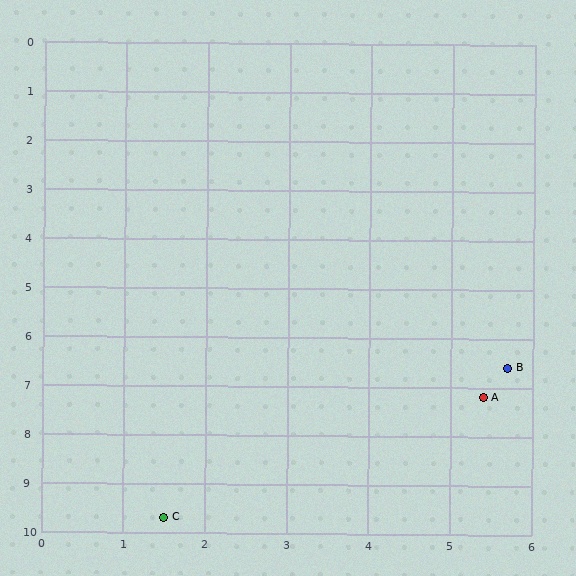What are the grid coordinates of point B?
Point B is at approximately (5.7, 6.6).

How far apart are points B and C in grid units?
Points B and C are about 5.2 grid units apart.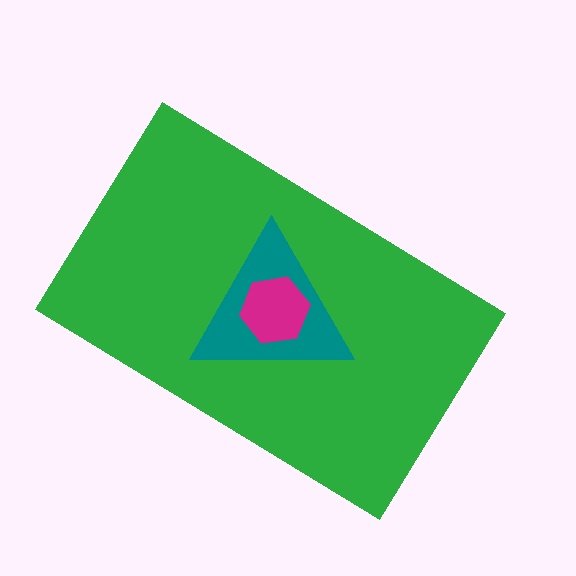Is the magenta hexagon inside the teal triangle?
Yes.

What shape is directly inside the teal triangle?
The magenta hexagon.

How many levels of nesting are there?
3.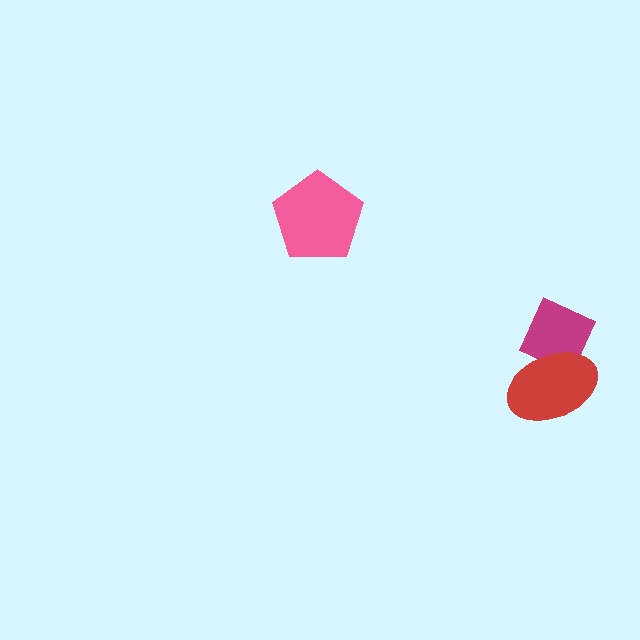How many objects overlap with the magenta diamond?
1 object overlaps with the magenta diamond.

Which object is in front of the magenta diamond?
The red ellipse is in front of the magenta diamond.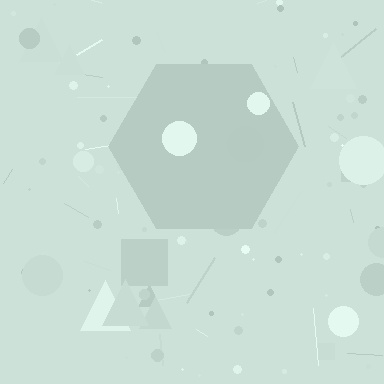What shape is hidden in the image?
A hexagon is hidden in the image.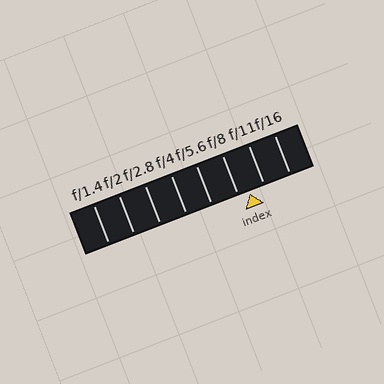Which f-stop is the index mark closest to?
The index mark is closest to f/8.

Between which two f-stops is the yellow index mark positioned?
The index mark is between f/8 and f/11.